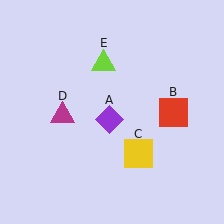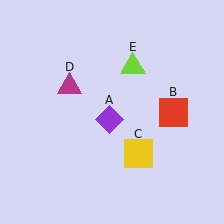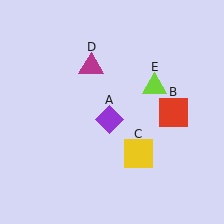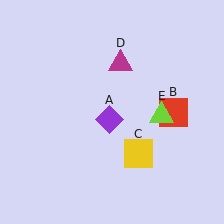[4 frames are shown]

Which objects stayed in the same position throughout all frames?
Purple diamond (object A) and red square (object B) and yellow square (object C) remained stationary.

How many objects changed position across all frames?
2 objects changed position: magenta triangle (object D), lime triangle (object E).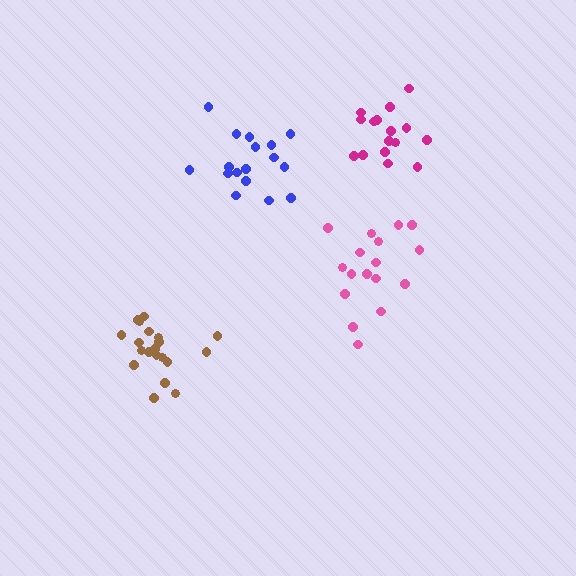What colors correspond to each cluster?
The clusters are colored: brown, pink, magenta, blue.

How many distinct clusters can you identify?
There are 4 distinct clusters.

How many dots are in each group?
Group 1: 20 dots, Group 2: 17 dots, Group 3: 16 dots, Group 4: 17 dots (70 total).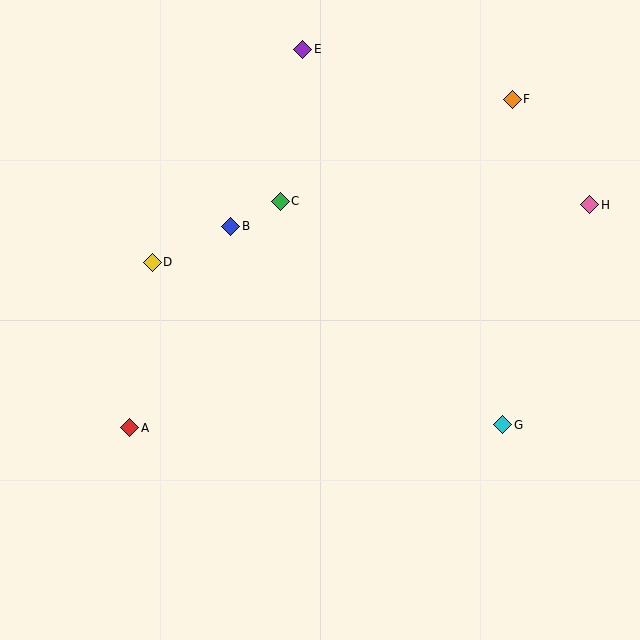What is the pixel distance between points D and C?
The distance between D and C is 141 pixels.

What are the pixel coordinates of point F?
Point F is at (512, 99).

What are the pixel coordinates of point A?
Point A is at (130, 428).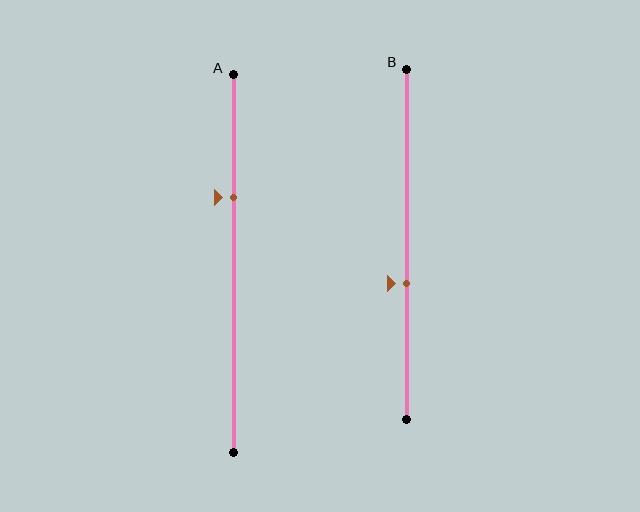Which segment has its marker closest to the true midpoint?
Segment B has its marker closest to the true midpoint.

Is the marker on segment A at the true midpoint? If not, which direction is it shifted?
No, the marker on segment A is shifted upward by about 17% of the segment length.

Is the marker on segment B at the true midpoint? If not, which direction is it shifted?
No, the marker on segment B is shifted downward by about 11% of the segment length.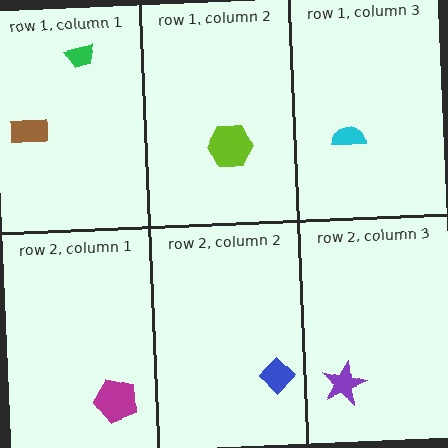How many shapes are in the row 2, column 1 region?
1.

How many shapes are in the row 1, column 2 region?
1.